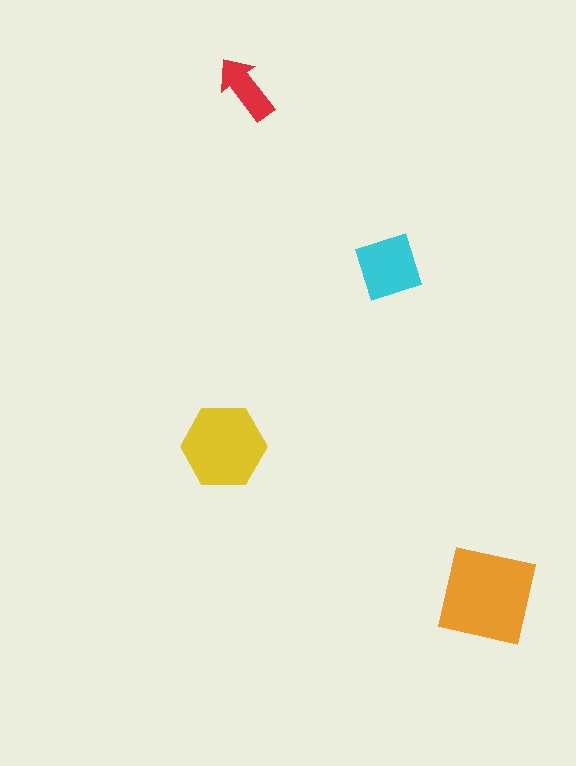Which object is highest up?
The red arrow is topmost.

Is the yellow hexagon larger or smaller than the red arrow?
Larger.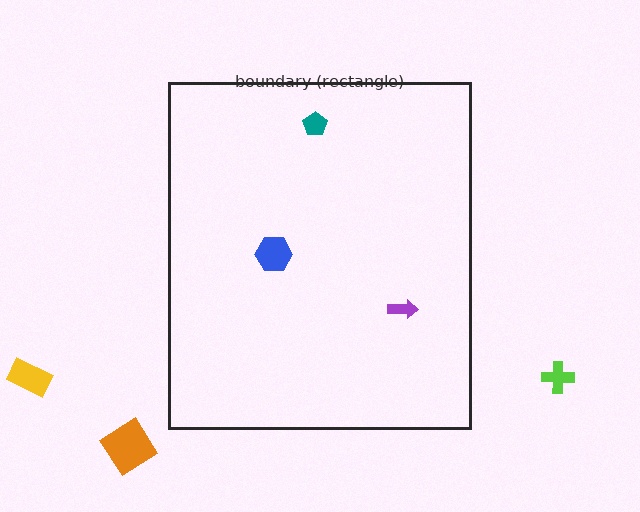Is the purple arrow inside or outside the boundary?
Inside.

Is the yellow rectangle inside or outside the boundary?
Outside.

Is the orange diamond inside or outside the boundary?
Outside.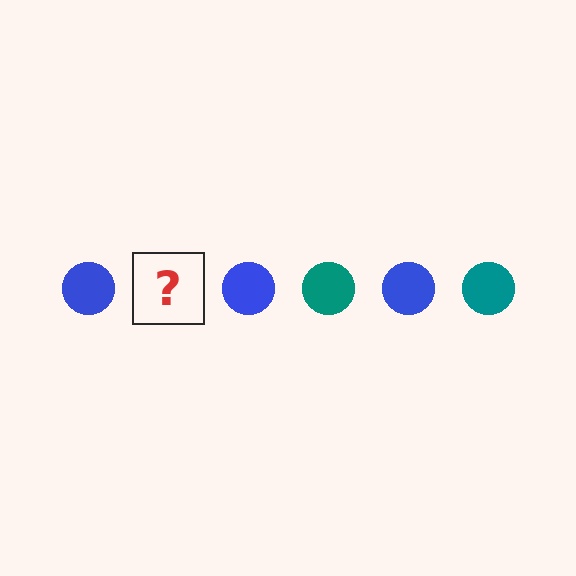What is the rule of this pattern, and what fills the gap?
The rule is that the pattern cycles through blue, teal circles. The gap should be filled with a teal circle.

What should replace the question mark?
The question mark should be replaced with a teal circle.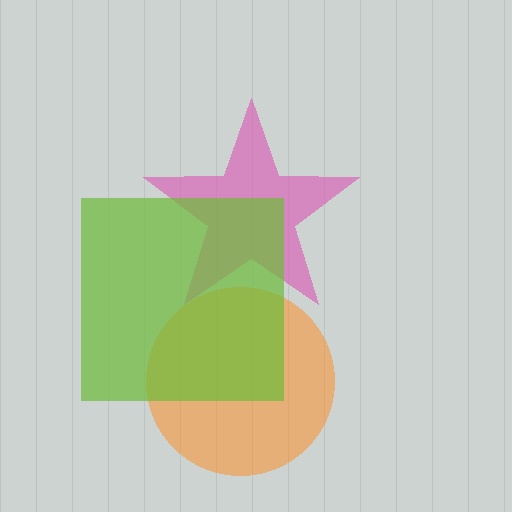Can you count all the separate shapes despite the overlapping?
Yes, there are 3 separate shapes.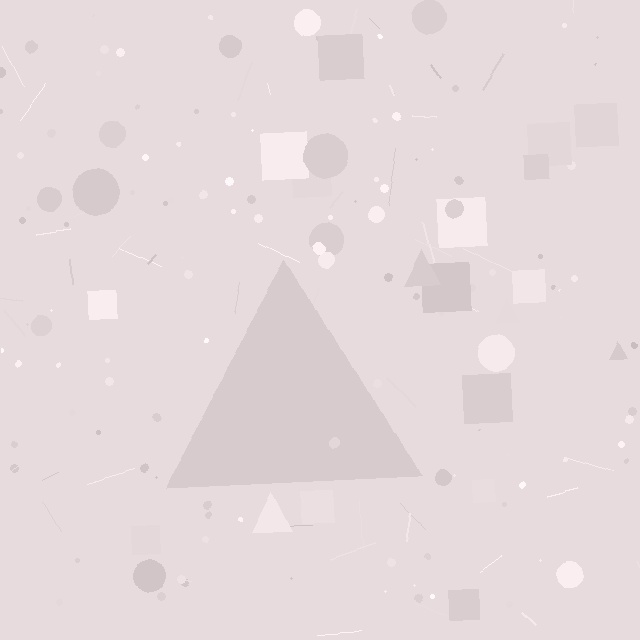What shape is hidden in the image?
A triangle is hidden in the image.